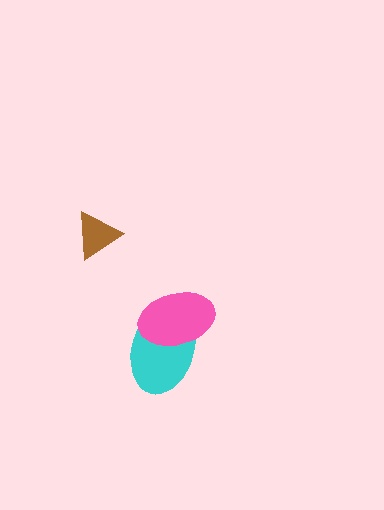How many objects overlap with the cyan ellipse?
1 object overlaps with the cyan ellipse.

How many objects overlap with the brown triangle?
0 objects overlap with the brown triangle.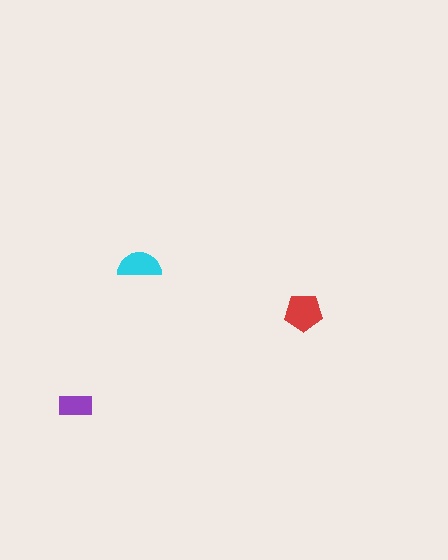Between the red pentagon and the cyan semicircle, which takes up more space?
The red pentagon.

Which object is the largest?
The red pentagon.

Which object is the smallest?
The purple rectangle.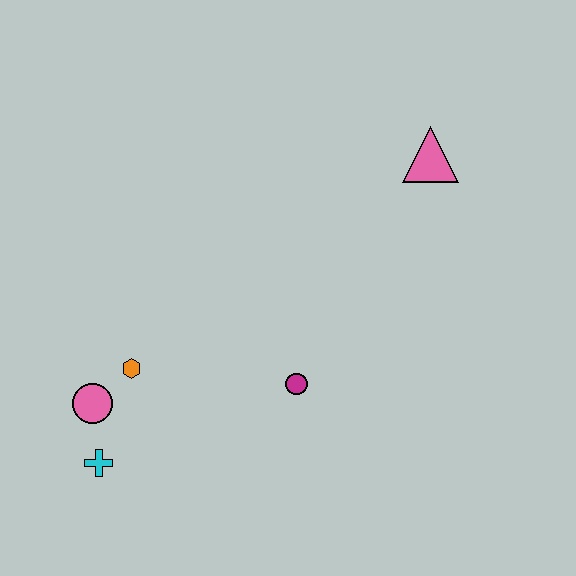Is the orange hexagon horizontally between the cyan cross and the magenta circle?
Yes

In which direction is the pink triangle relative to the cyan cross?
The pink triangle is to the right of the cyan cross.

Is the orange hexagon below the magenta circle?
No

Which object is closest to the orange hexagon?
The pink circle is closest to the orange hexagon.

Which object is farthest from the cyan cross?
The pink triangle is farthest from the cyan cross.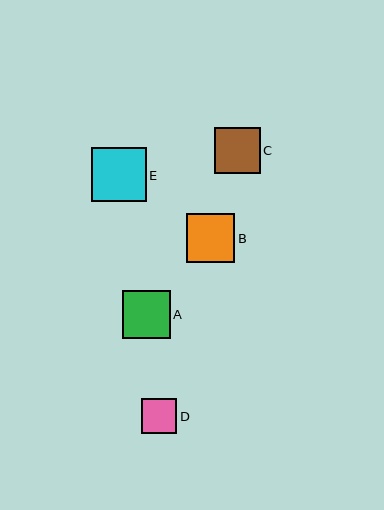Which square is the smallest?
Square D is the smallest with a size of approximately 36 pixels.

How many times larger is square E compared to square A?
Square E is approximately 1.1 times the size of square A.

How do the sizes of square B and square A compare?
Square B and square A are approximately the same size.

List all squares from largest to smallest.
From largest to smallest: E, B, A, C, D.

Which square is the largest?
Square E is the largest with a size of approximately 54 pixels.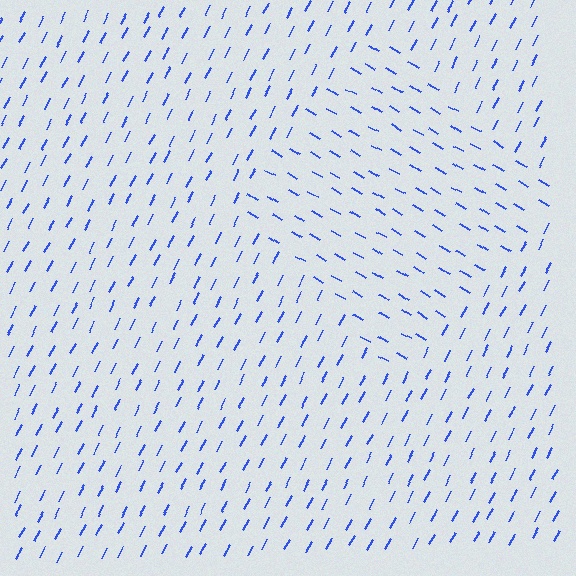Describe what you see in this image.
The image is filled with small blue line segments. A diamond region in the image has lines oriented differently from the surrounding lines, creating a visible texture boundary.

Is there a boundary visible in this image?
Yes, there is a texture boundary formed by a change in line orientation.